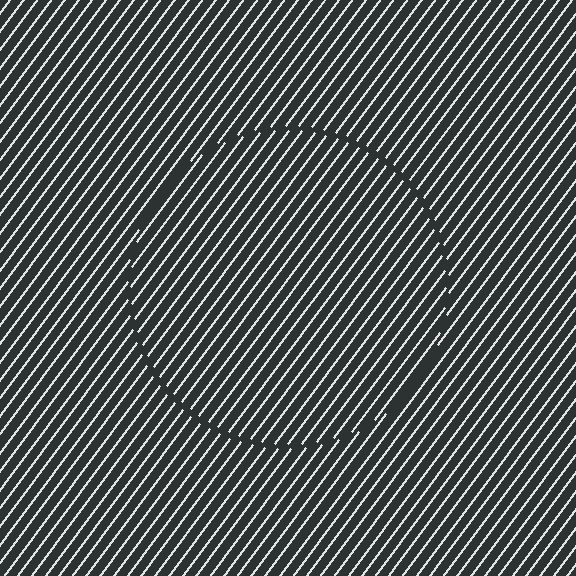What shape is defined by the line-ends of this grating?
An illusory circle. The interior of the shape contains the same grating, shifted by half a period — the contour is defined by the phase discontinuity where line-ends from the inner and outer gratings abut.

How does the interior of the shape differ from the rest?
The interior of the shape contains the same grating, shifted by half a period — the contour is defined by the phase discontinuity where line-ends from the inner and outer gratings abut.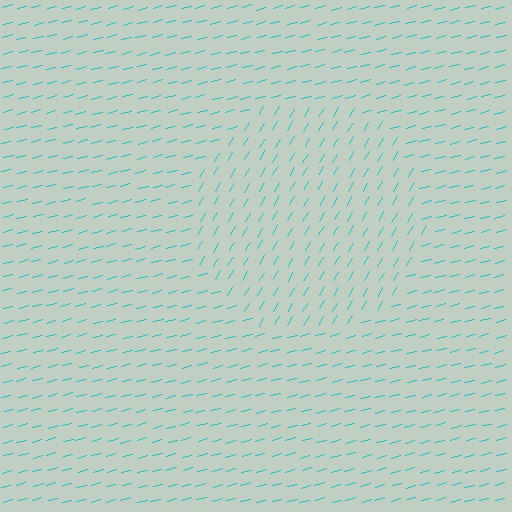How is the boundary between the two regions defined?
The boundary is defined purely by a change in line orientation (approximately 45 degrees difference). All lines are the same color and thickness.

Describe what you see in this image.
The image is filled with small cyan line segments. A circle region in the image has lines oriented differently from the surrounding lines, creating a visible texture boundary.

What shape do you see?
I see a circle.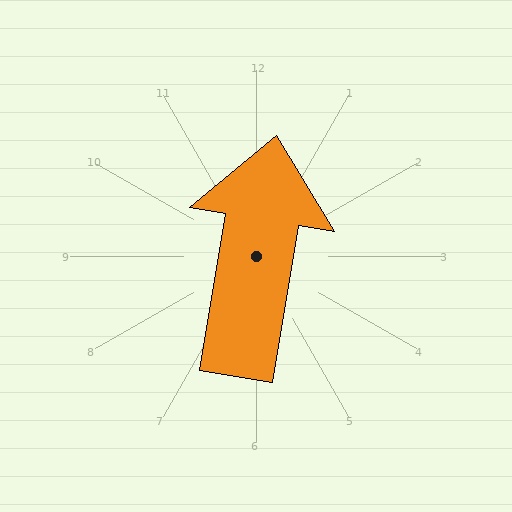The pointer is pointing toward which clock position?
Roughly 12 o'clock.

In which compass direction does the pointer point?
North.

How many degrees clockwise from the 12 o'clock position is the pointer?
Approximately 9 degrees.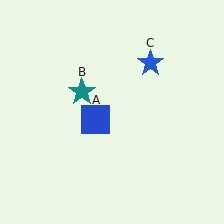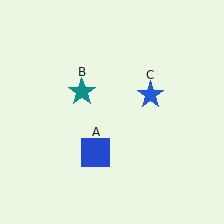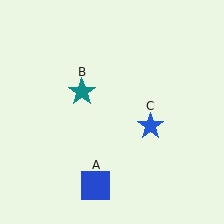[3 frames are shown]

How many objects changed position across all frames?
2 objects changed position: blue square (object A), blue star (object C).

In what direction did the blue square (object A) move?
The blue square (object A) moved down.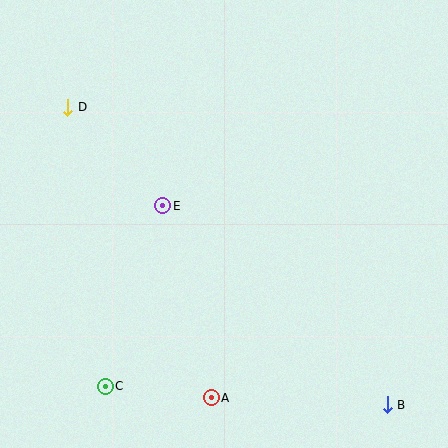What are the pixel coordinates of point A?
Point A is at (211, 398).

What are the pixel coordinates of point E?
Point E is at (163, 206).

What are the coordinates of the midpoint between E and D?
The midpoint between E and D is at (115, 157).